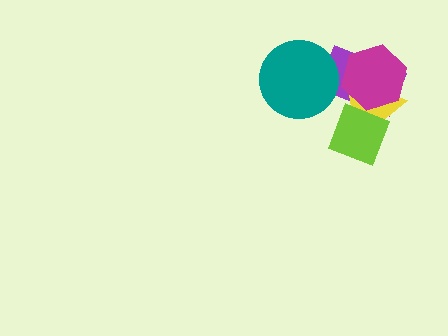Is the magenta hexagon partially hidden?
Yes, it is partially covered by another shape.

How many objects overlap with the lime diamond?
3 objects overlap with the lime diamond.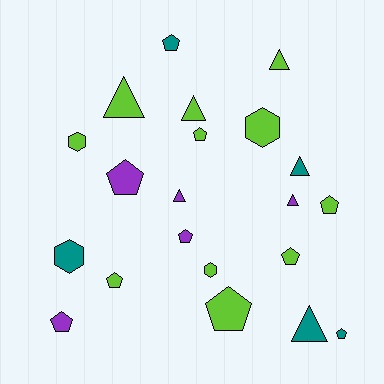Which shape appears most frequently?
Pentagon, with 10 objects.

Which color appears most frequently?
Lime, with 11 objects.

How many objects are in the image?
There are 21 objects.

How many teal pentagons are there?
There are 2 teal pentagons.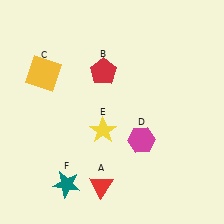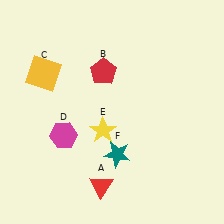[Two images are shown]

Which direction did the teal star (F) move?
The teal star (F) moved right.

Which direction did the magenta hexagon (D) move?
The magenta hexagon (D) moved left.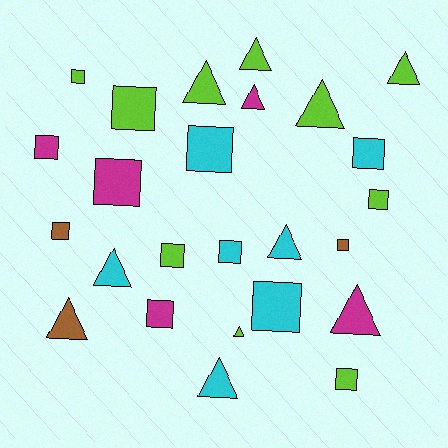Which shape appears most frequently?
Square, with 14 objects.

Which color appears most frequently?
Lime, with 10 objects.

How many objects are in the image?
There are 25 objects.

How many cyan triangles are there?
There are 3 cyan triangles.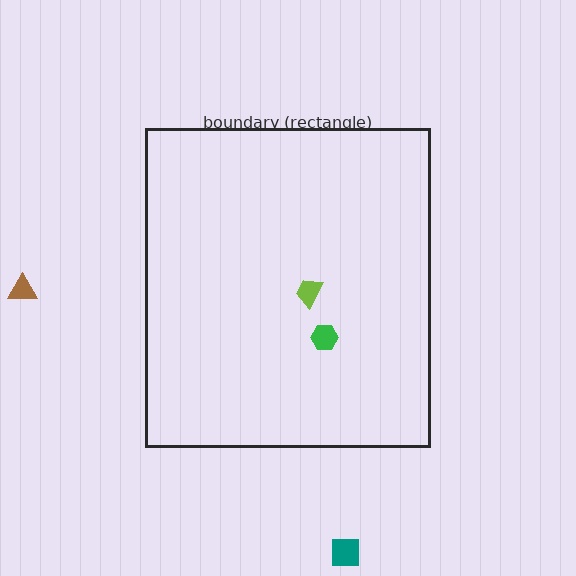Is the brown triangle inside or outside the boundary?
Outside.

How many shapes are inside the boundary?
2 inside, 2 outside.